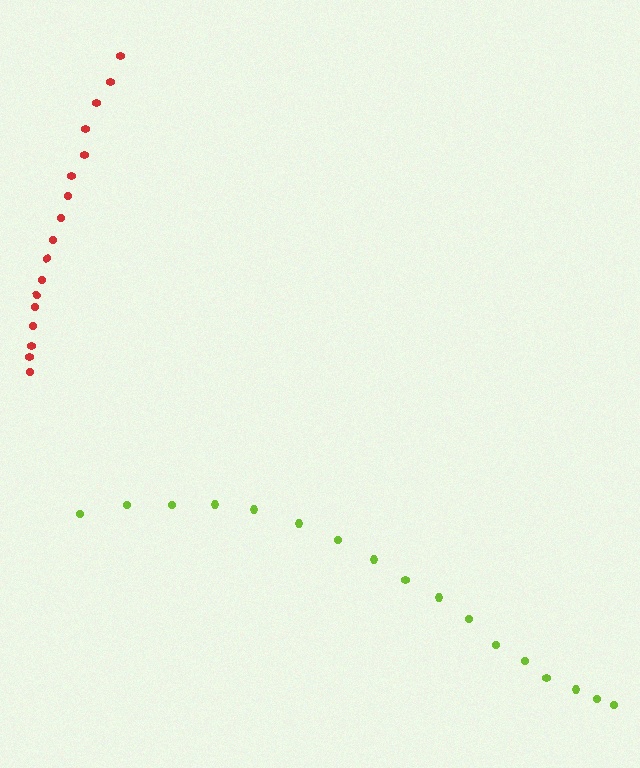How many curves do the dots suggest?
There are 2 distinct paths.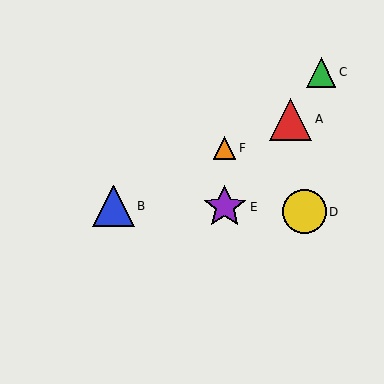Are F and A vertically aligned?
No, F is at x≈225 and A is at x≈291.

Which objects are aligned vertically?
Objects E, F are aligned vertically.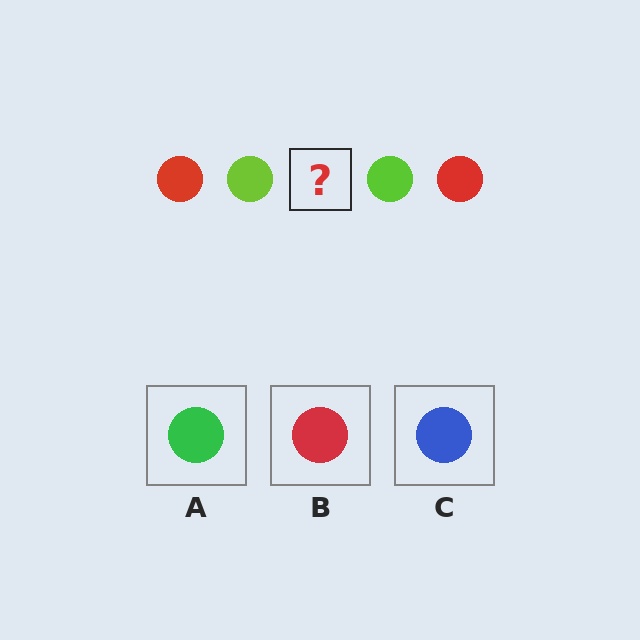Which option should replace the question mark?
Option B.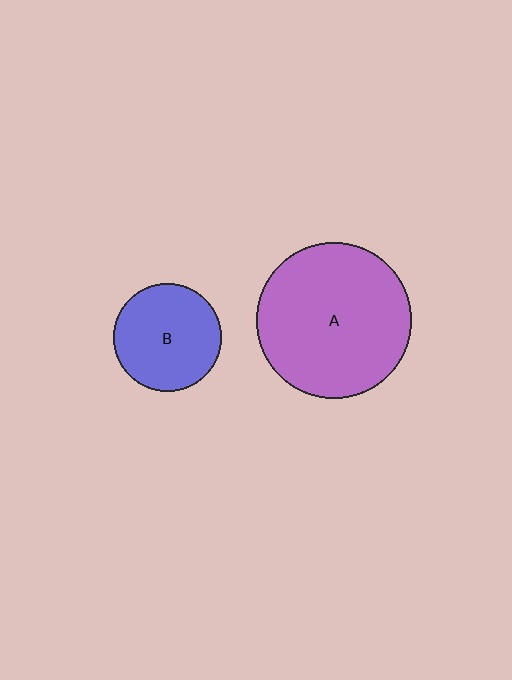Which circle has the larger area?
Circle A (purple).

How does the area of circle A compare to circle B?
Approximately 2.1 times.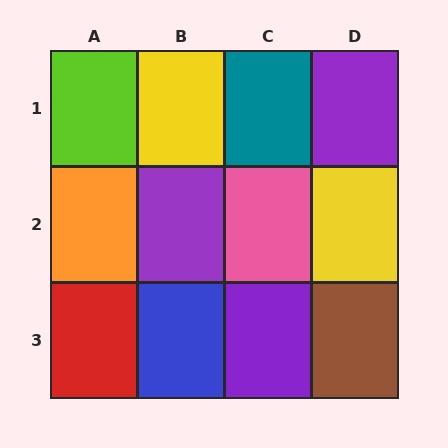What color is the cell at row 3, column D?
Brown.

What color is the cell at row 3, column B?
Blue.